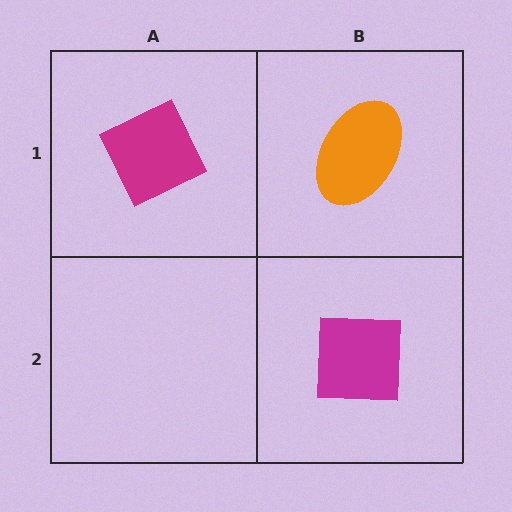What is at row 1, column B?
An orange ellipse.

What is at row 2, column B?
A magenta square.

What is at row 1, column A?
A magenta diamond.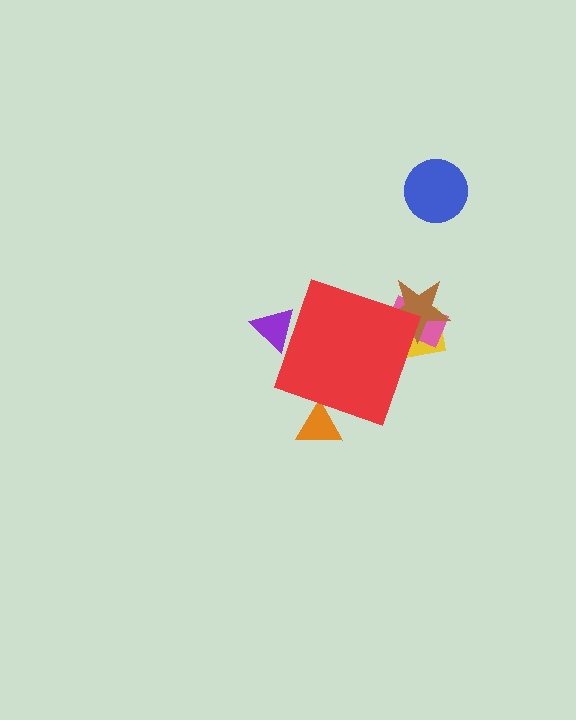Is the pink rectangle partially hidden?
Yes, the pink rectangle is partially hidden behind the red diamond.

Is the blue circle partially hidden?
No, the blue circle is fully visible.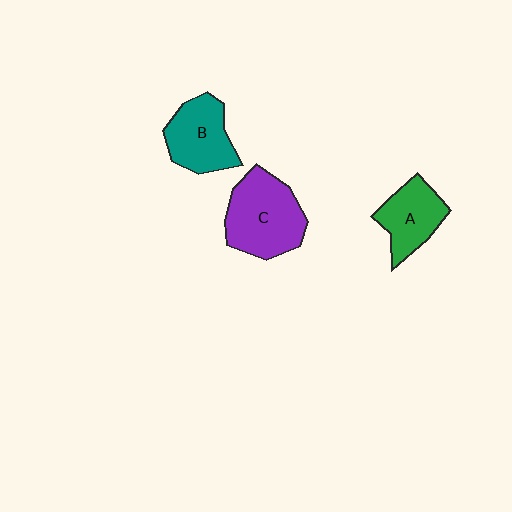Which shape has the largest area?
Shape C (purple).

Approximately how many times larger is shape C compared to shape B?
Approximately 1.3 times.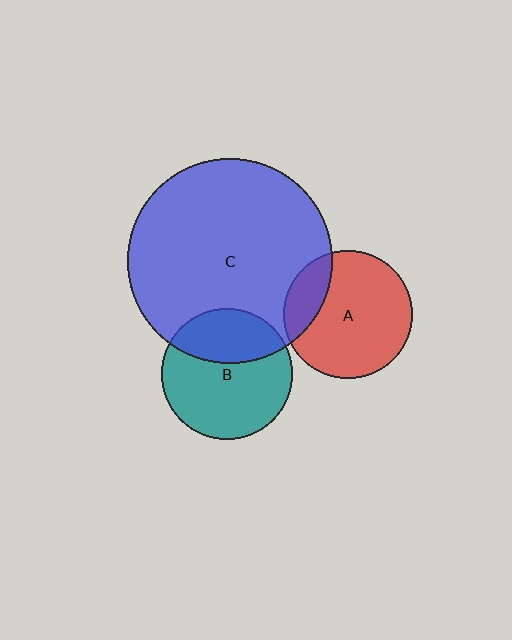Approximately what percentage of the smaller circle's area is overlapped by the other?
Approximately 35%.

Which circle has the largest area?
Circle C (blue).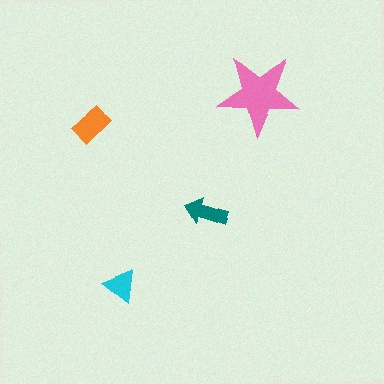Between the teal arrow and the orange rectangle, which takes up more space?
The orange rectangle.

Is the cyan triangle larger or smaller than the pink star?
Smaller.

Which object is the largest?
The pink star.